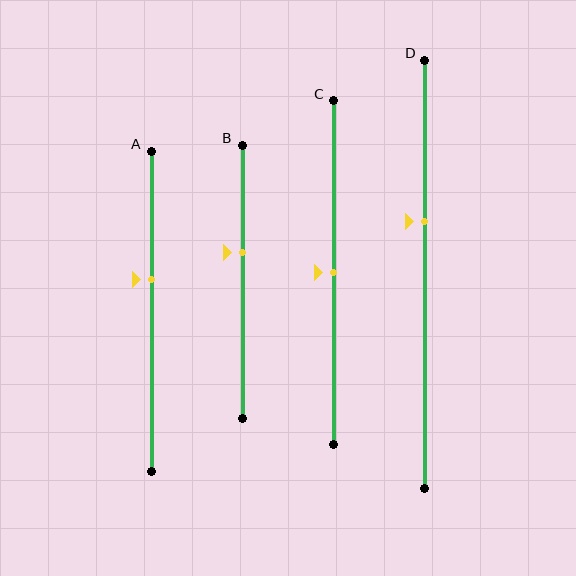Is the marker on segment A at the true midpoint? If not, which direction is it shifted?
No, the marker on segment A is shifted upward by about 10% of the segment length.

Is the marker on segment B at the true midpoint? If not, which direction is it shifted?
No, the marker on segment B is shifted upward by about 11% of the segment length.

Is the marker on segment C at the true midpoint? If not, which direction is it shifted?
Yes, the marker on segment C is at the true midpoint.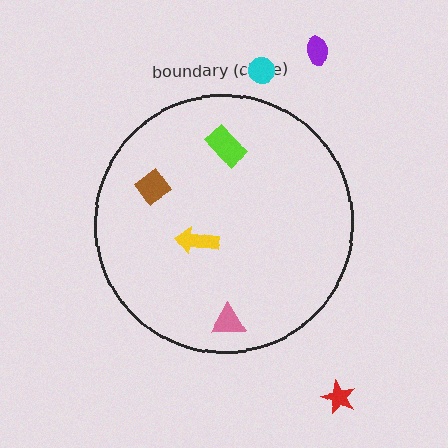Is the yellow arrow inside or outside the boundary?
Inside.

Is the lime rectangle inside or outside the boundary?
Inside.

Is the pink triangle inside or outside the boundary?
Inside.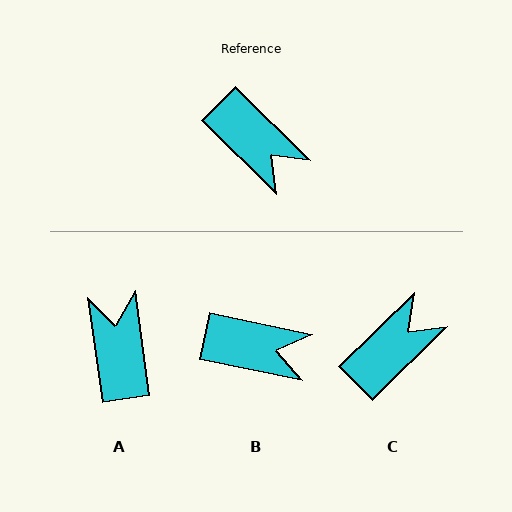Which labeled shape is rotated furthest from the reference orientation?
A, about 142 degrees away.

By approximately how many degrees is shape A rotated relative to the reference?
Approximately 142 degrees counter-clockwise.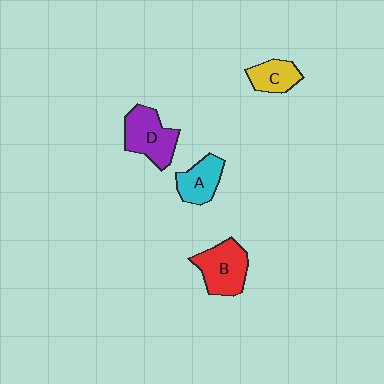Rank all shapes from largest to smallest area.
From largest to smallest: D (purple), B (red), A (cyan), C (yellow).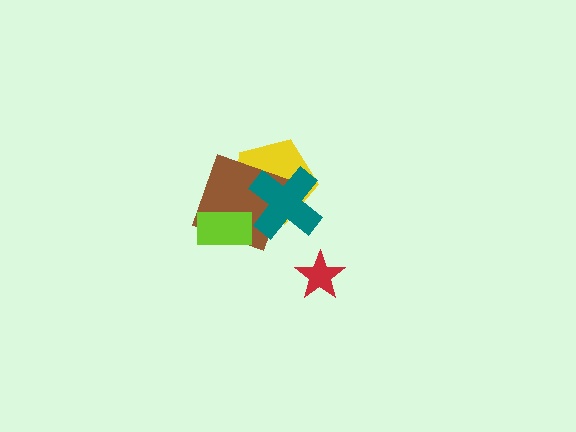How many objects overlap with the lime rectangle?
1 object overlaps with the lime rectangle.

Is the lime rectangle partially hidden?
No, no other shape covers it.